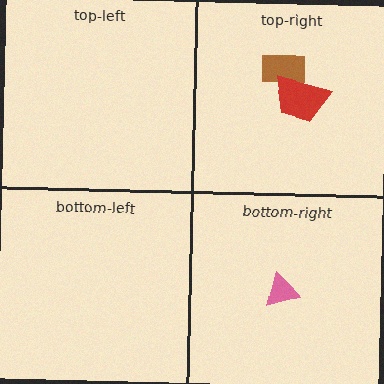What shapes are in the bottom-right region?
The pink triangle.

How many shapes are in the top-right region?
2.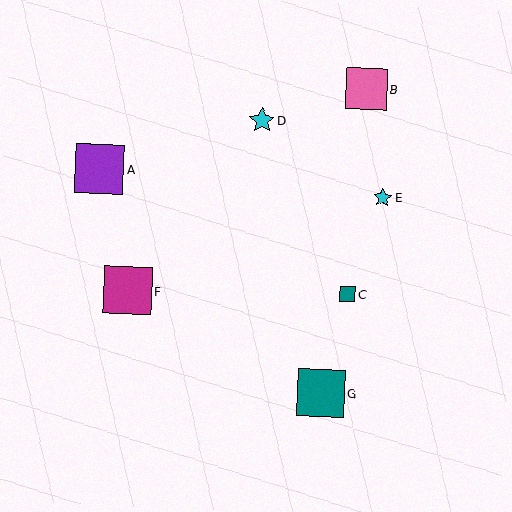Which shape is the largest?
The purple square (labeled A) is the largest.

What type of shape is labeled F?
Shape F is a magenta square.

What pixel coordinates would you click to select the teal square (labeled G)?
Click at (321, 393) to select the teal square G.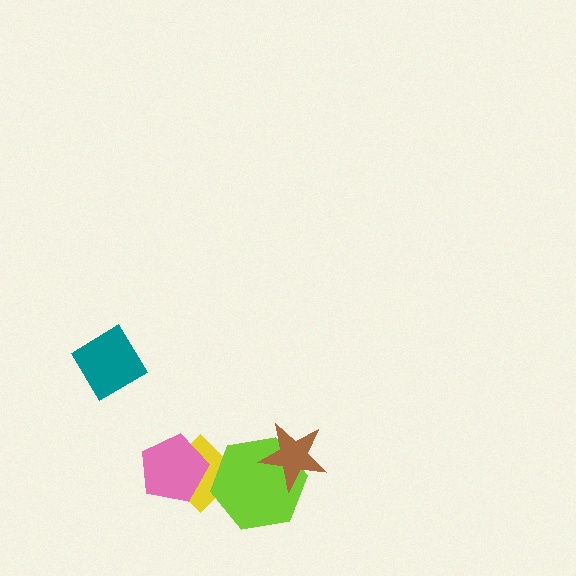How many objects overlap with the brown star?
1 object overlaps with the brown star.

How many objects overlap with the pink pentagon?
1 object overlaps with the pink pentagon.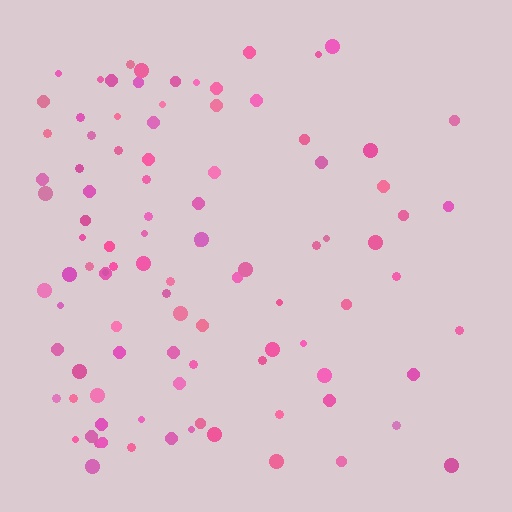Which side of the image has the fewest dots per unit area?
The right.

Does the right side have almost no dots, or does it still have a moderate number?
Still a moderate number, just noticeably fewer than the left.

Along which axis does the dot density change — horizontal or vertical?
Horizontal.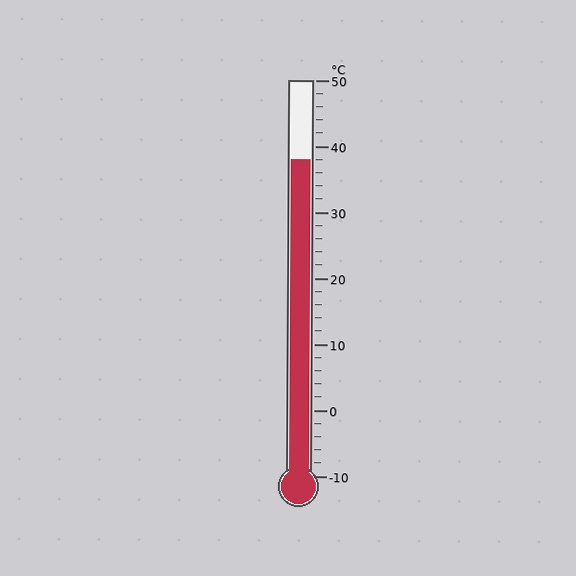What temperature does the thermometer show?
The thermometer shows approximately 38°C.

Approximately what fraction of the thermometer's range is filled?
The thermometer is filled to approximately 80% of its range.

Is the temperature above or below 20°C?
The temperature is above 20°C.